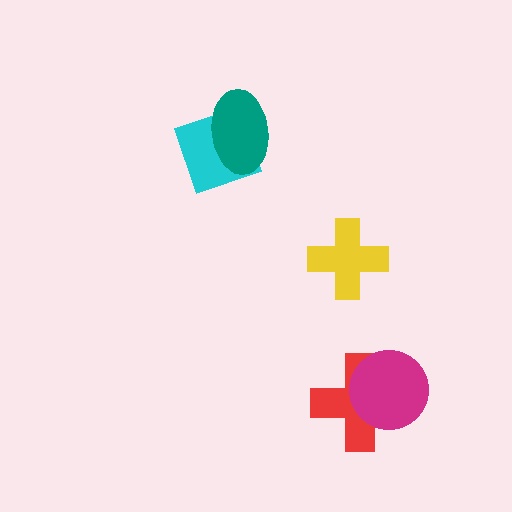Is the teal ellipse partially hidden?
No, no other shape covers it.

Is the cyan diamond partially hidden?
Yes, it is partially covered by another shape.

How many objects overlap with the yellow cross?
0 objects overlap with the yellow cross.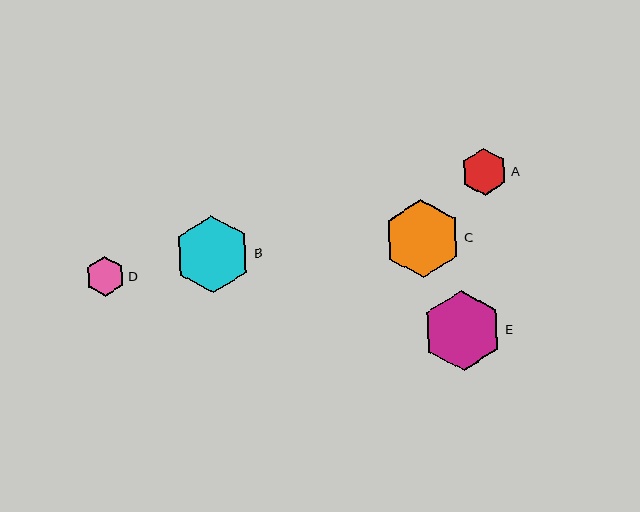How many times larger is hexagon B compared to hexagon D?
Hexagon B is approximately 1.9 times the size of hexagon D.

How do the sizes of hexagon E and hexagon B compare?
Hexagon E and hexagon B are approximately the same size.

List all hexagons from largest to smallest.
From largest to smallest: E, C, B, A, D.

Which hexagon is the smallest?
Hexagon D is the smallest with a size of approximately 40 pixels.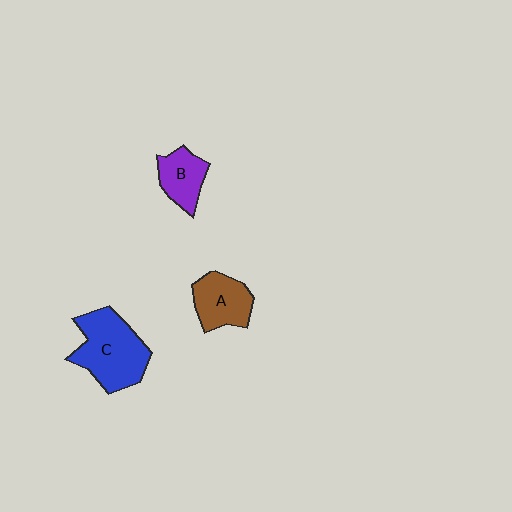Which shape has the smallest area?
Shape B (purple).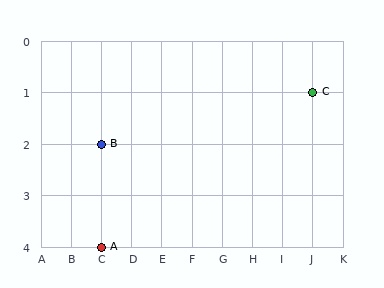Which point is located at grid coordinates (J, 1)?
Point C is at (J, 1).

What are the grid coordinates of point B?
Point B is at grid coordinates (C, 2).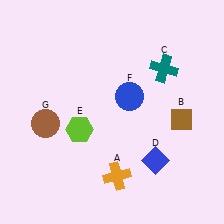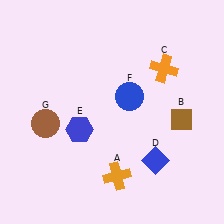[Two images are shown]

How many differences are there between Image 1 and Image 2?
There are 2 differences between the two images.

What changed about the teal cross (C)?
In Image 1, C is teal. In Image 2, it changed to orange.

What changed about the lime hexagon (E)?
In Image 1, E is lime. In Image 2, it changed to blue.